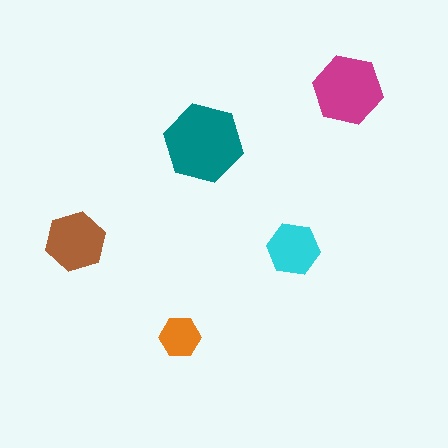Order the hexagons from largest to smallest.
the teal one, the magenta one, the brown one, the cyan one, the orange one.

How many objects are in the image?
There are 5 objects in the image.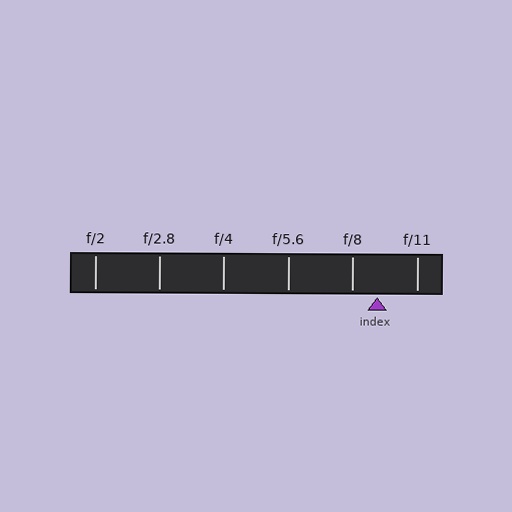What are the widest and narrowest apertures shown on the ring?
The widest aperture shown is f/2 and the narrowest is f/11.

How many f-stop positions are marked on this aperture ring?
There are 6 f-stop positions marked.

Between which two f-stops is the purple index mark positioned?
The index mark is between f/8 and f/11.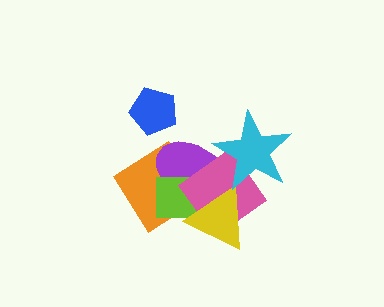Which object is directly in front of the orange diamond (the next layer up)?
The purple ellipse is directly in front of the orange diamond.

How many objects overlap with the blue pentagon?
0 objects overlap with the blue pentagon.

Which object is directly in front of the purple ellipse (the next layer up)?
The lime rectangle is directly in front of the purple ellipse.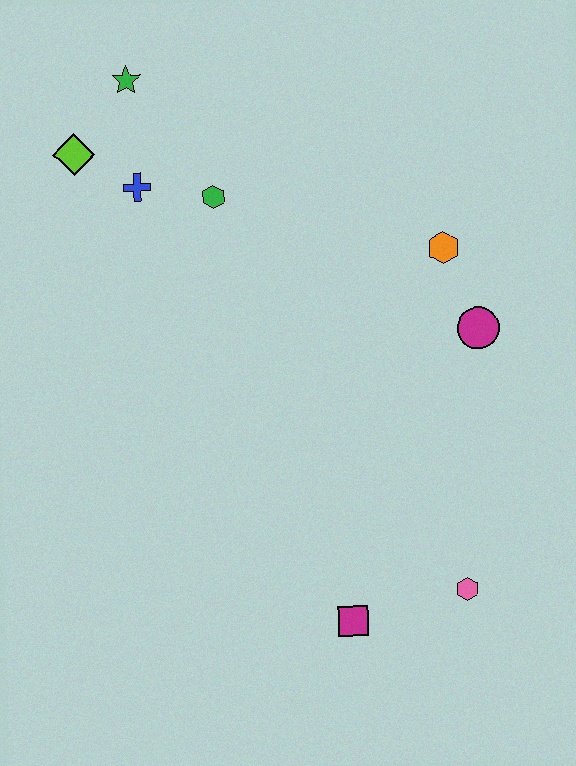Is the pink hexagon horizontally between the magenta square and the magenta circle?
Yes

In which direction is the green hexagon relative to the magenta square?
The green hexagon is above the magenta square.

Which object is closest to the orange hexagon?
The magenta circle is closest to the orange hexagon.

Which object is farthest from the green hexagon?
The pink hexagon is farthest from the green hexagon.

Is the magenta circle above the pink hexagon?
Yes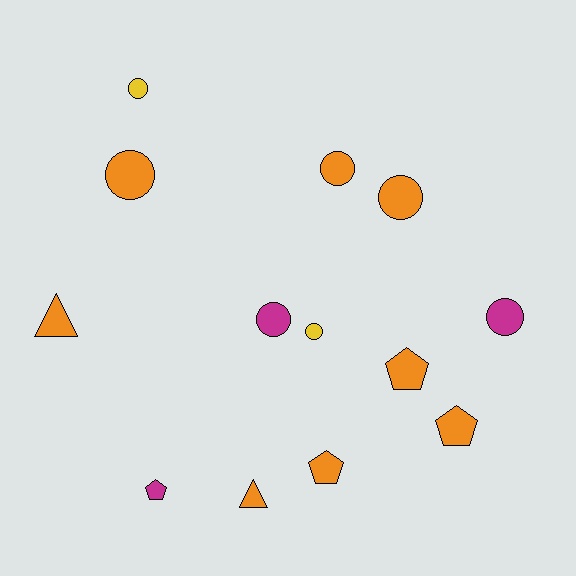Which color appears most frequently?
Orange, with 8 objects.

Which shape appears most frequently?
Circle, with 7 objects.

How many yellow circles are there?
There are 2 yellow circles.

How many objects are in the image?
There are 13 objects.